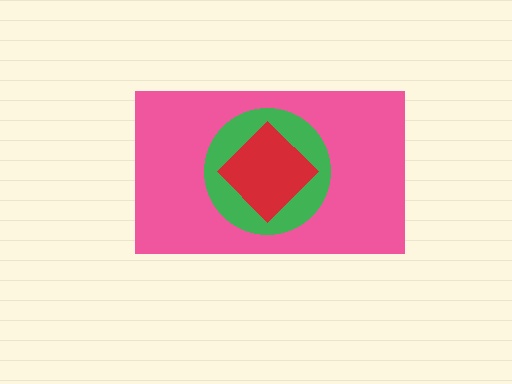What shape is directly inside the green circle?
The red diamond.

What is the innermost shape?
The red diamond.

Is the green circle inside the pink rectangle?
Yes.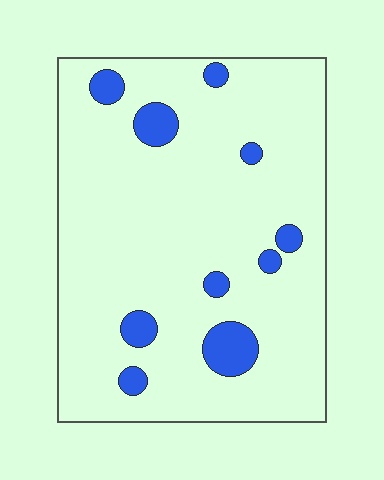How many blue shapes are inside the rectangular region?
10.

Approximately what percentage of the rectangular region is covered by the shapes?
Approximately 10%.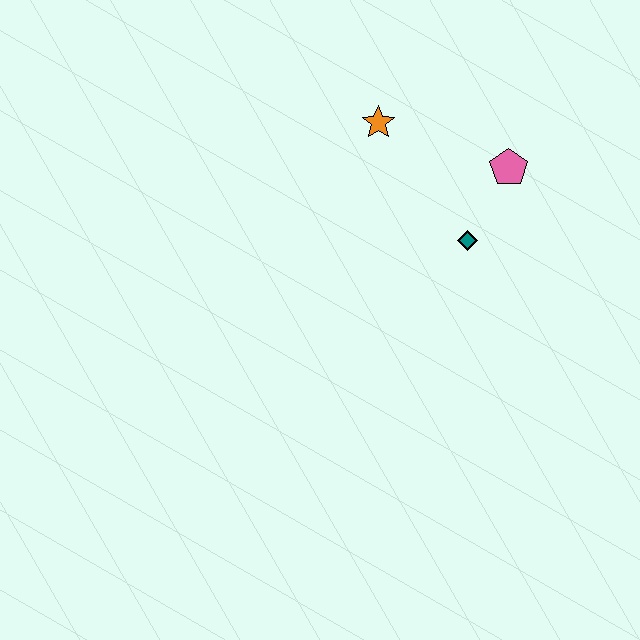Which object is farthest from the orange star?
The teal diamond is farthest from the orange star.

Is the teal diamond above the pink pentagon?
No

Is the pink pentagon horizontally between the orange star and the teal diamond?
No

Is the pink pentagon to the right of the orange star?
Yes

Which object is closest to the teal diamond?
The pink pentagon is closest to the teal diamond.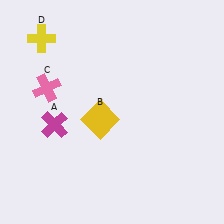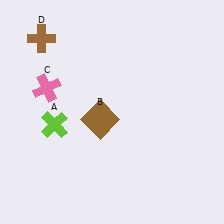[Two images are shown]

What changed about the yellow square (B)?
In Image 1, B is yellow. In Image 2, it changed to brown.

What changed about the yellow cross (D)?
In Image 1, D is yellow. In Image 2, it changed to brown.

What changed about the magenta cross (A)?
In Image 1, A is magenta. In Image 2, it changed to lime.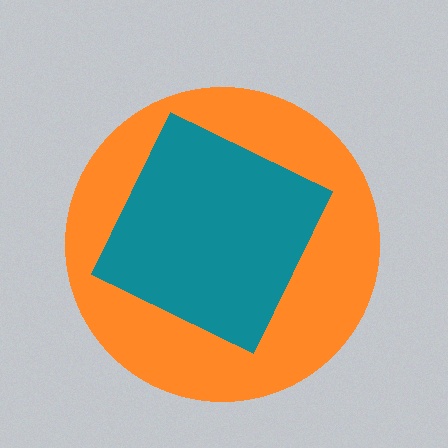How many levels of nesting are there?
2.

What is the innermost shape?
The teal square.